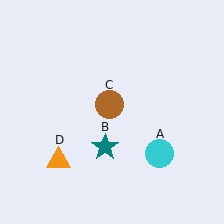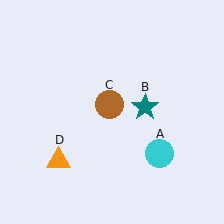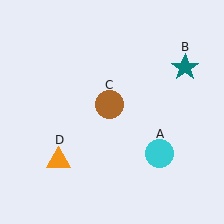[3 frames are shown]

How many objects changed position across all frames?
1 object changed position: teal star (object B).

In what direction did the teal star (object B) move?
The teal star (object B) moved up and to the right.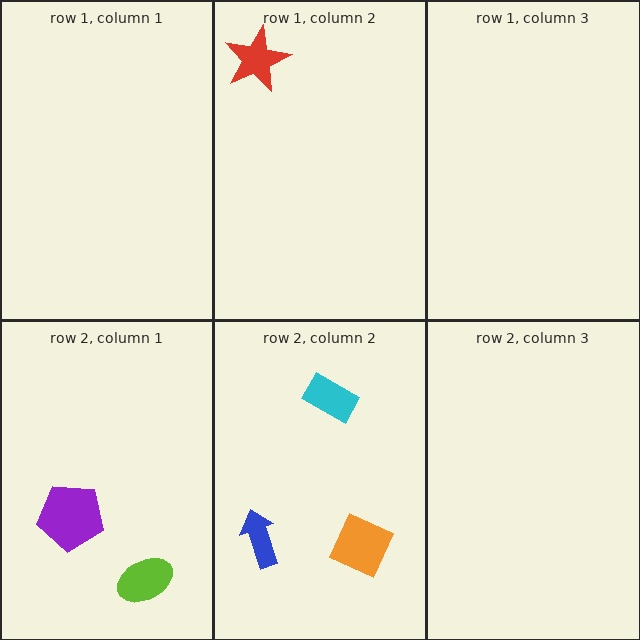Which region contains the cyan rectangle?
The row 2, column 2 region.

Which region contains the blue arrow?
The row 2, column 2 region.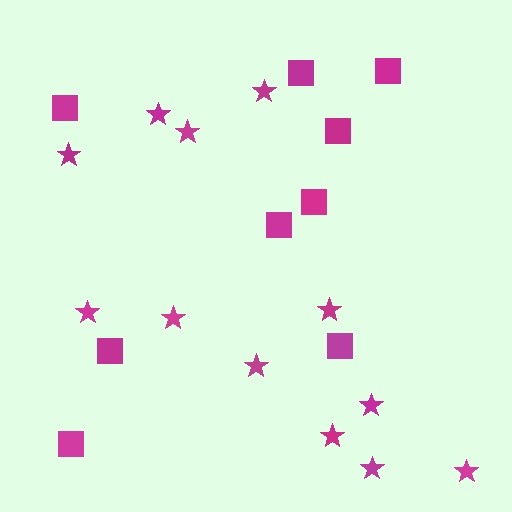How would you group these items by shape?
There are 2 groups: one group of squares (9) and one group of stars (12).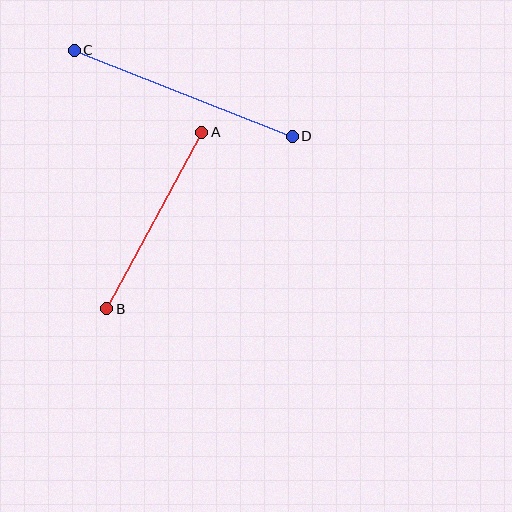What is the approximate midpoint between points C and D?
The midpoint is at approximately (183, 93) pixels.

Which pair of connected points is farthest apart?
Points C and D are farthest apart.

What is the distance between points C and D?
The distance is approximately 234 pixels.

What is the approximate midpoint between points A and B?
The midpoint is at approximately (154, 220) pixels.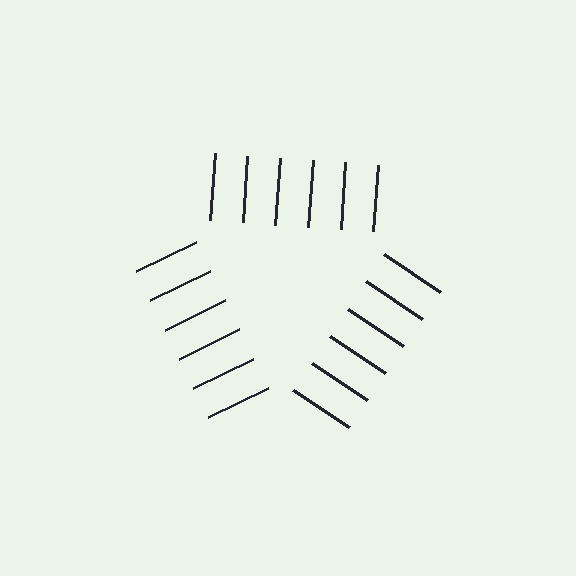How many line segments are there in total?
18 — 6 along each of the 3 edges.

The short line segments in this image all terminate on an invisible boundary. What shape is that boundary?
An illusory triangle — the line segments terminate on its edges but no continuous stroke is drawn.